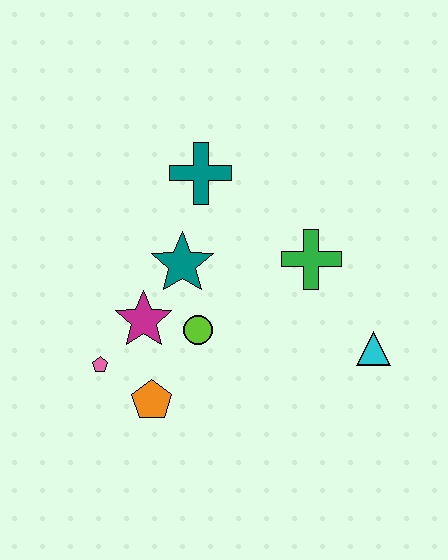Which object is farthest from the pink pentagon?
The cyan triangle is farthest from the pink pentagon.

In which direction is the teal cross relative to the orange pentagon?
The teal cross is above the orange pentagon.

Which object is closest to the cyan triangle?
The green cross is closest to the cyan triangle.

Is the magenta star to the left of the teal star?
Yes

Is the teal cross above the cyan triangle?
Yes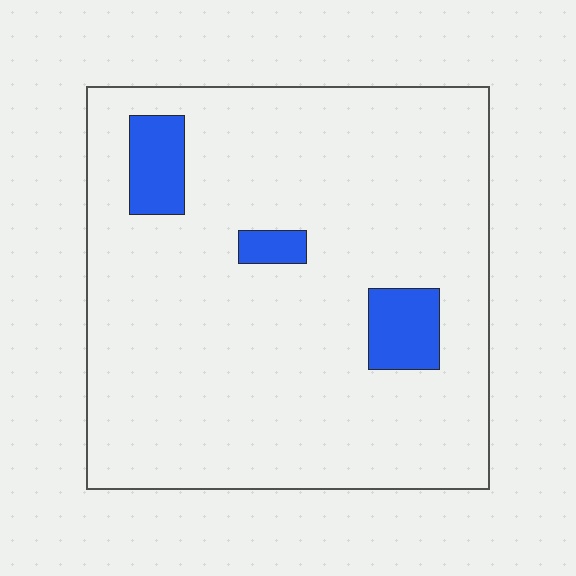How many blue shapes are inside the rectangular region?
3.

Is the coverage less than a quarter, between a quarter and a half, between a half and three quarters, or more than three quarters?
Less than a quarter.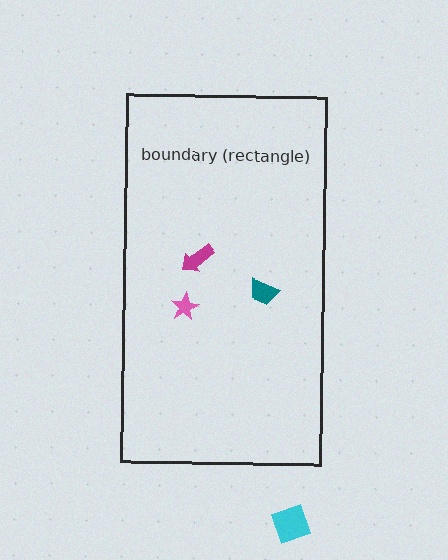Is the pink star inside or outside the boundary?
Inside.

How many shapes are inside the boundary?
3 inside, 1 outside.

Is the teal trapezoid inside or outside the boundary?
Inside.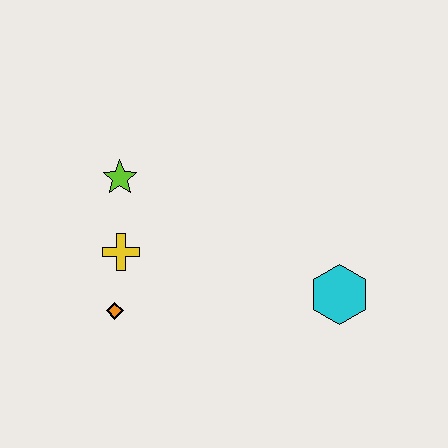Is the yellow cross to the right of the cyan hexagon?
No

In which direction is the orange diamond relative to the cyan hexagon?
The orange diamond is to the left of the cyan hexagon.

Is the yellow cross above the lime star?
No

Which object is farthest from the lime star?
The cyan hexagon is farthest from the lime star.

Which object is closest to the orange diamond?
The yellow cross is closest to the orange diamond.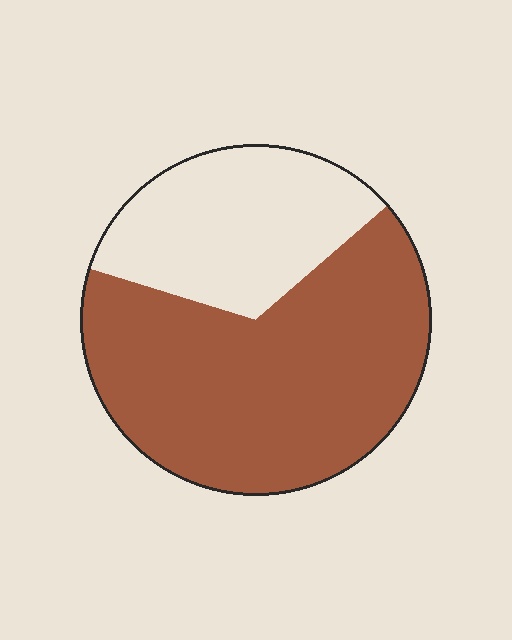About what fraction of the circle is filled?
About two thirds (2/3).